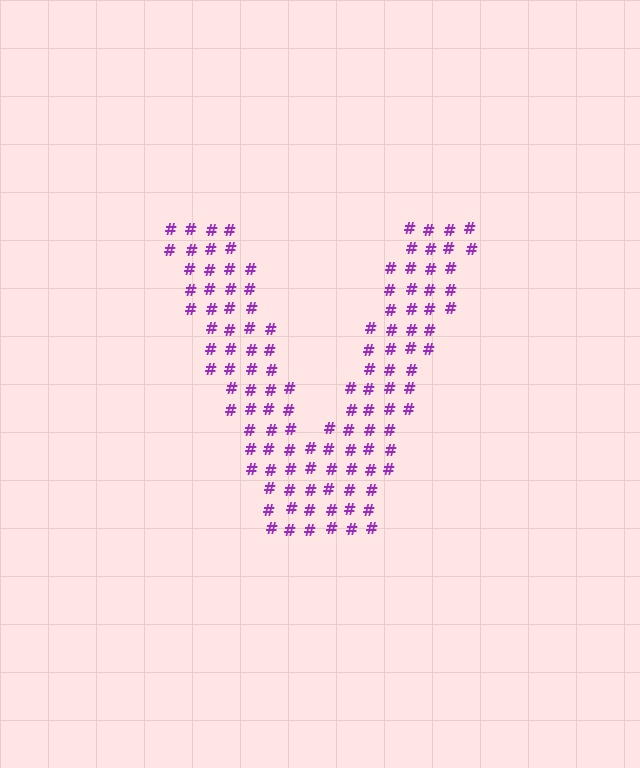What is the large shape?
The large shape is the letter V.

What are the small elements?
The small elements are hash symbols.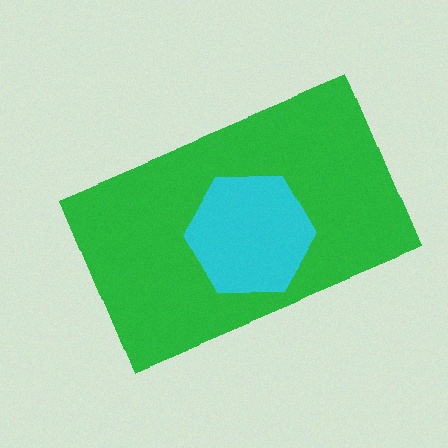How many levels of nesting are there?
2.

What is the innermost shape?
The cyan hexagon.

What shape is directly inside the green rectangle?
The cyan hexagon.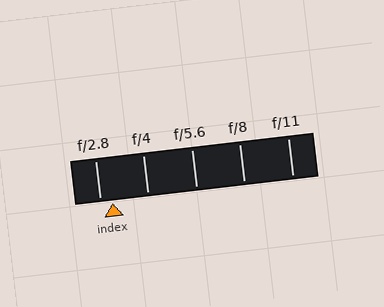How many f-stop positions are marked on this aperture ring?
There are 5 f-stop positions marked.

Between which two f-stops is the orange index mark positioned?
The index mark is between f/2.8 and f/4.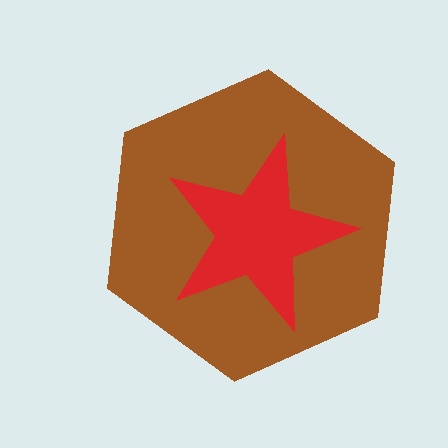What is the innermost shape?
The red star.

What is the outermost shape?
The brown hexagon.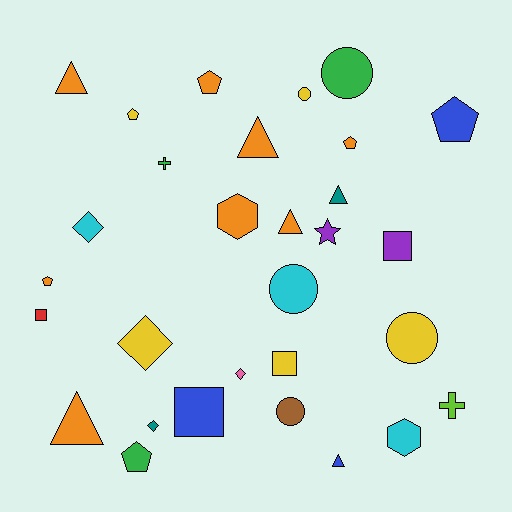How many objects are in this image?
There are 30 objects.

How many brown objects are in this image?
There is 1 brown object.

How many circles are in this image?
There are 5 circles.